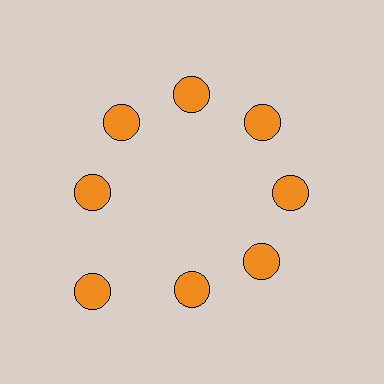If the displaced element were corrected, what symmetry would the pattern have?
It would have 8-fold rotational symmetry — the pattern would map onto itself every 45 degrees.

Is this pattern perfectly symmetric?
No. The 8 orange circles are arranged in a ring, but one element near the 8 o'clock position is pushed outward from the center, breaking the 8-fold rotational symmetry.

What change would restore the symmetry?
The symmetry would be restored by moving it inward, back onto the ring so that all 8 circles sit at equal angles and equal distance from the center.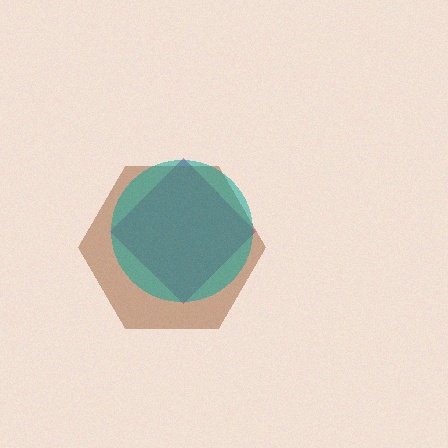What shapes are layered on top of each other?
The layered shapes are: a magenta diamond, a brown hexagon, a teal circle.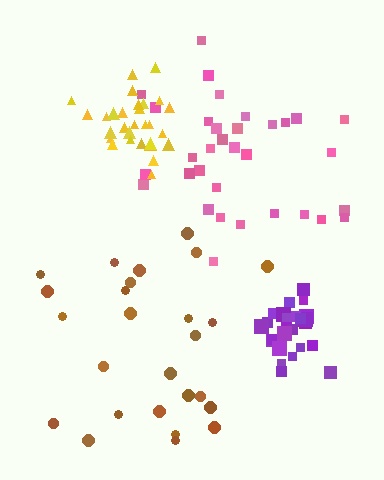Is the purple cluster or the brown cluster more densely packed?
Purple.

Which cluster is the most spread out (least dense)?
Brown.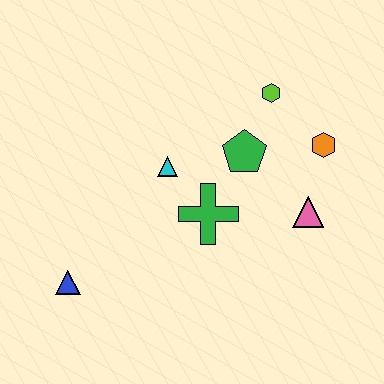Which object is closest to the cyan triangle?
The green cross is closest to the cyan triangle.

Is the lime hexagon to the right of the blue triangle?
Yes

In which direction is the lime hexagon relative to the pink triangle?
The lime hexagon is above the pink triangle.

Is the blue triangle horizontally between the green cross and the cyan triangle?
No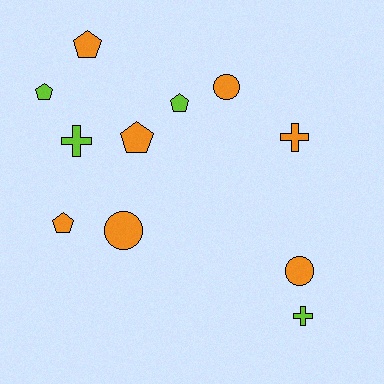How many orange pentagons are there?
There are 3 orange pentagons.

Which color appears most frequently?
Orange, with 7 objects.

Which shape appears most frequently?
Pentagon, with 5 objects.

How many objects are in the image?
There are 11 objects.